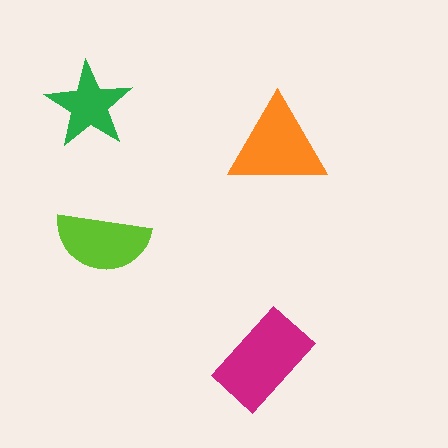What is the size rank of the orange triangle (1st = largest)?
2nd.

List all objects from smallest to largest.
The green star, the lime semicircle, the orange triangle, the magenta rectangle.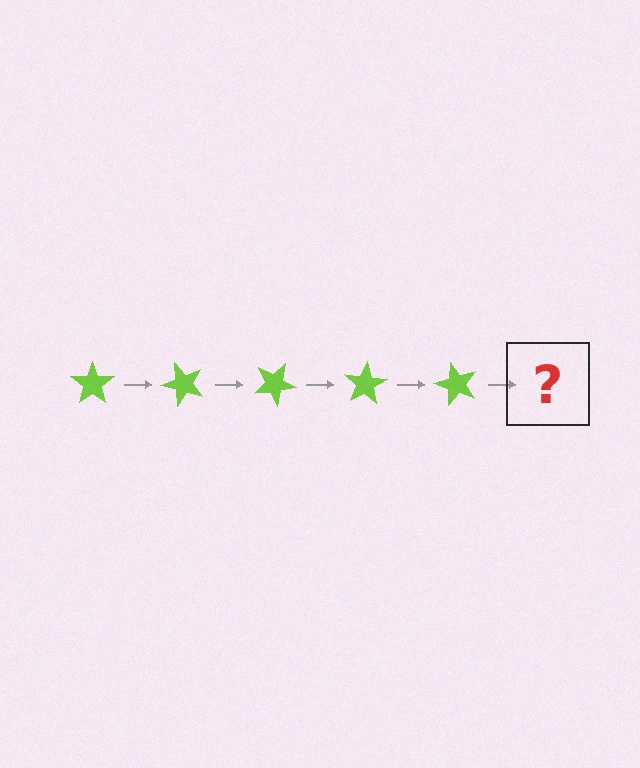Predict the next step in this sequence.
The next step is a lime star rotated 250 degrees.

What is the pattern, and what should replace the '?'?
The pattern is that the star rotates 50 degrees each step. The '?' should be a lime star rotated 250 degrees.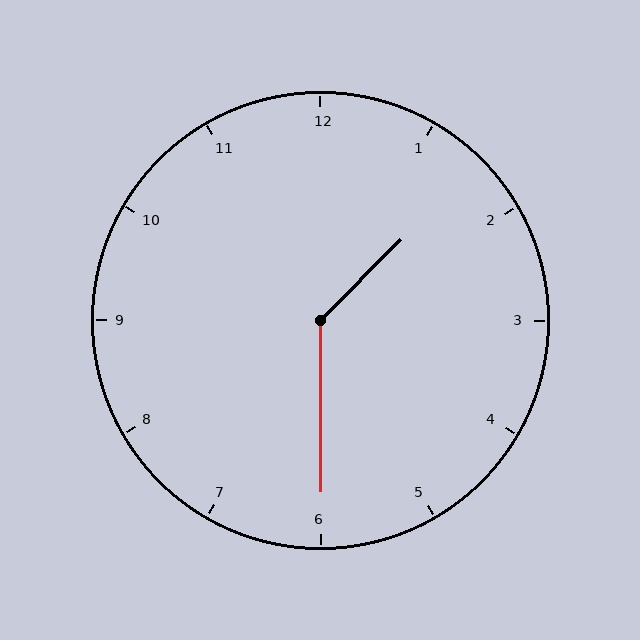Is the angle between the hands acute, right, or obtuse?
It is obtuse.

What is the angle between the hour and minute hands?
Approximately 135 degrees.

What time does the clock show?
1:30.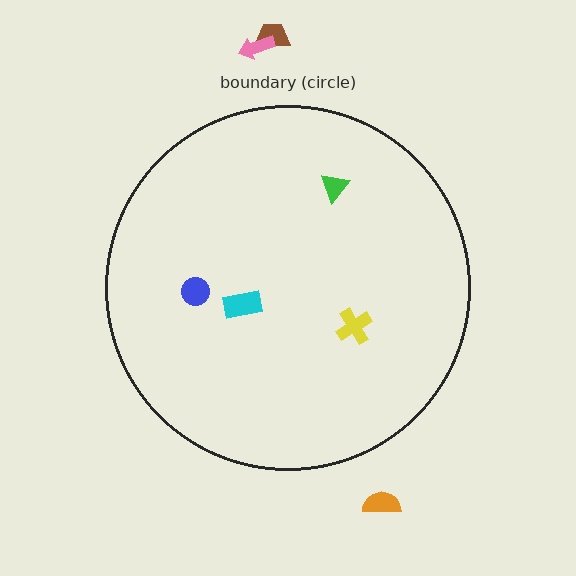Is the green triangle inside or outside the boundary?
Inside.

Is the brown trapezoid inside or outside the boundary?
Outside.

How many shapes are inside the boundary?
4 inside, 3 outside.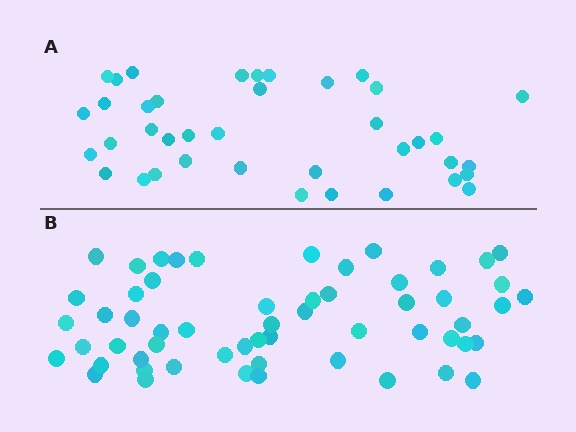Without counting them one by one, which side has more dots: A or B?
Region B (the bottom region) has more dots.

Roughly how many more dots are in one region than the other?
Region B has approximately 20 more dots than region A.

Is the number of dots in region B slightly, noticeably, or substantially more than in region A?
Region B has substantially more. The ratio is roughly 1.5 to 1.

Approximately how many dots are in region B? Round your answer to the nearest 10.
About 60 dots. (The exact count is 57, which rounds to 60.)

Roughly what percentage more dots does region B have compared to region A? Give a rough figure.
About 45% more.